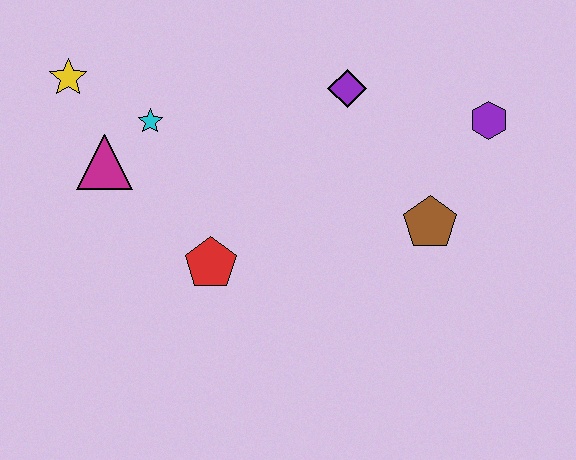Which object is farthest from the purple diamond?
The yellow star is farthest from the purple diamond.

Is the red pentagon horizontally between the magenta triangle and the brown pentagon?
Yes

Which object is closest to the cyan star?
The magenta triangle is closest to the cyan star.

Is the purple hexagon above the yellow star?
No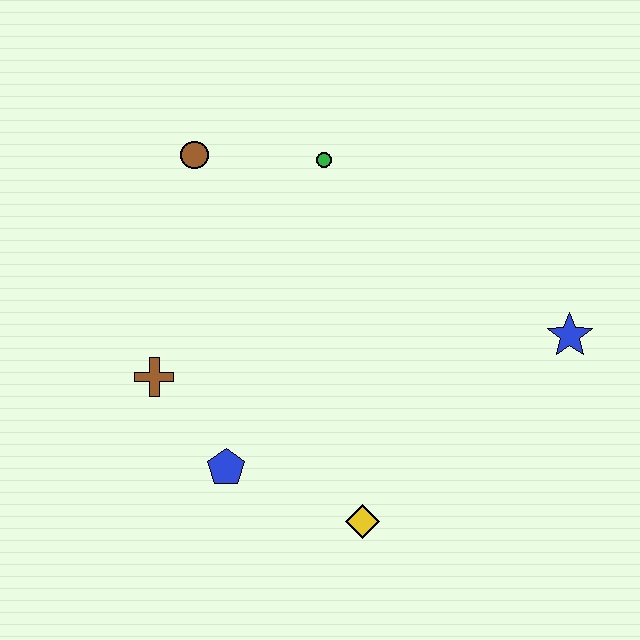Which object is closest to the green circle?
The brown circle is closest to the green circle.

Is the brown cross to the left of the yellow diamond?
Yes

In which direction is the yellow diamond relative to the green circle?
The yellow diamond is below the green circle.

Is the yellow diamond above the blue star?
No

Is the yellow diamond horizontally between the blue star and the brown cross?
Yes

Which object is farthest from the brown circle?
The blue star is farthest from the brown circle.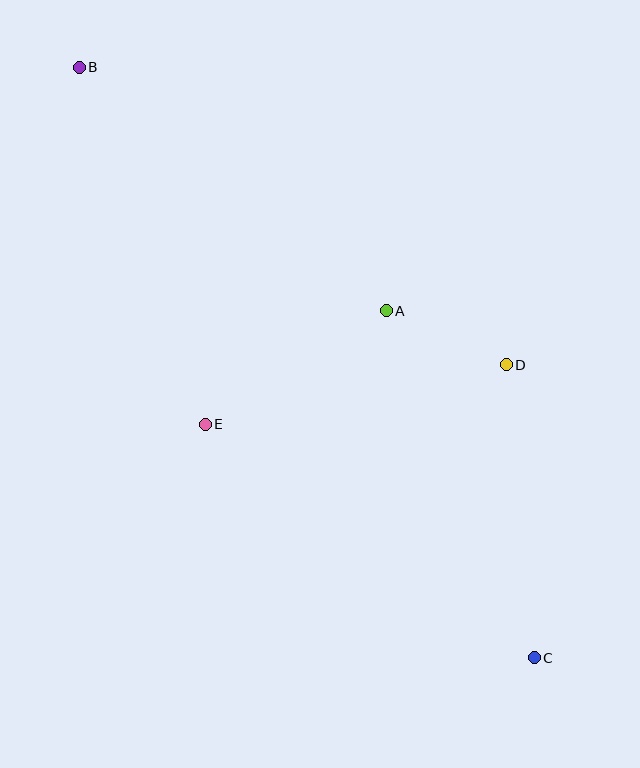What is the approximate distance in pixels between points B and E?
The distance between B and E is approximately 378 pixels.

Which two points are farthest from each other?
Points B and C are farthest from each other.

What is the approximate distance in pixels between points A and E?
The distance between A and E is approximately 213 pixels.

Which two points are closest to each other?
Points A and D are closest to each other.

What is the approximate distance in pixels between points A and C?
The distance between A and C is approximately 377 pixels.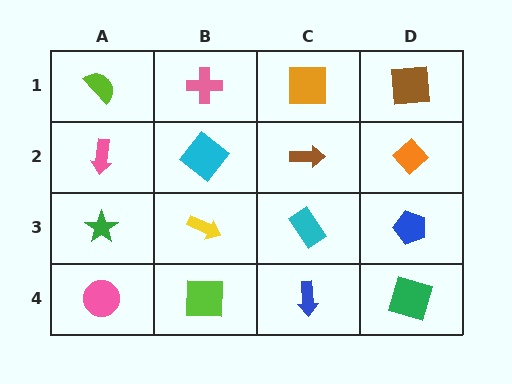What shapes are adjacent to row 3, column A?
A pink arrow (row 2, column A), a pink circle (row 4, column A), a yellow arrow (row 3, column B).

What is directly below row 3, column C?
A blue arrow.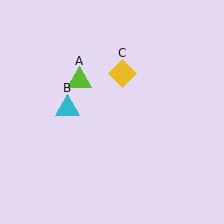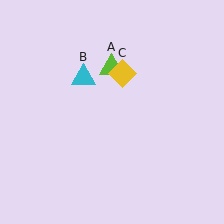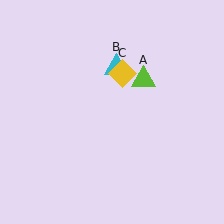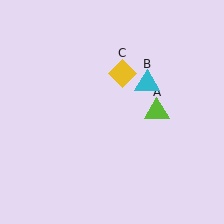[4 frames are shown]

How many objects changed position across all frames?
2 objects changed position: lime triangle (object A), cyan triangle (object B).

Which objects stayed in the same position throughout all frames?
Yellow diamond (object C) remained stationary.